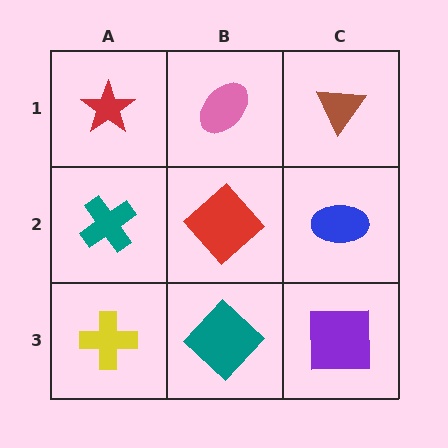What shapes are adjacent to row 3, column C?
A blue ellipse (row 2, column C), a teal diamond (row 3, column B).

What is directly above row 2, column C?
A brown triangle.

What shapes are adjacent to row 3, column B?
A red diamond (row 2, column B), a yellow cross (row 3, column A), a purple square (row 3, column C).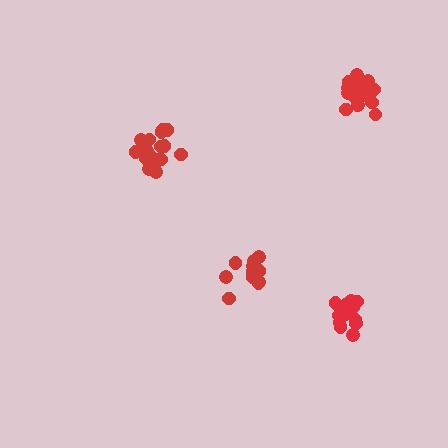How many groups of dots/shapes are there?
There are 4 groups.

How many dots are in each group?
Group 1: 19 dots, Group 2: 14 dots, Group 3: 15 dots, Group 4: 20 dots (68 total).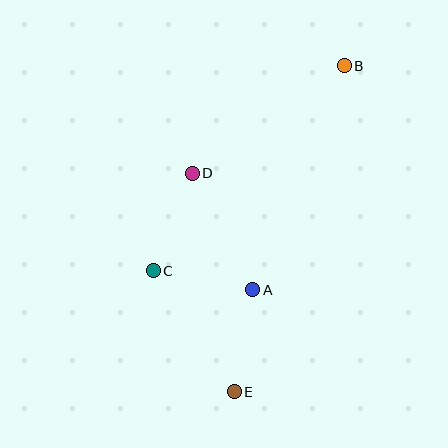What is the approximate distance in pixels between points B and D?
The distance between B and D is approximately 186 pixels.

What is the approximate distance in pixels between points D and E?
The distance between D and E is approximately 222 pixels.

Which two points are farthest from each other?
Points B and E are farthest from each other.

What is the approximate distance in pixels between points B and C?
The distance between B and C is approximately 280 pixels.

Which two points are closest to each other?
Points A and C are closest to each other.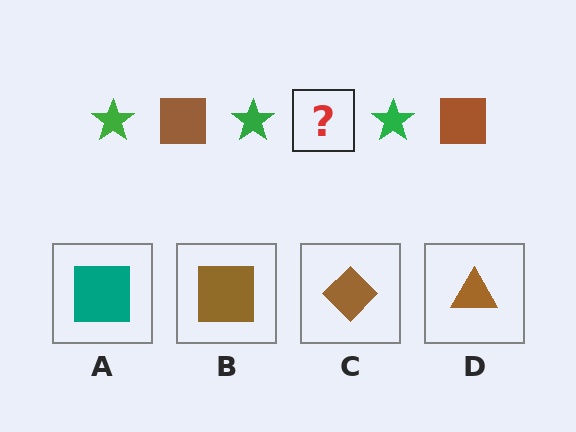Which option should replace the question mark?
Option B.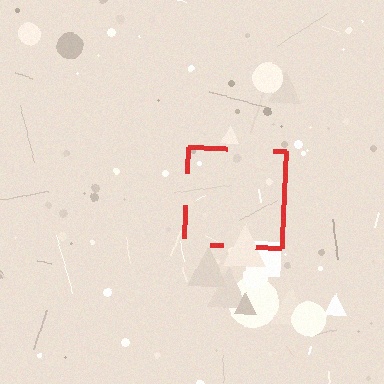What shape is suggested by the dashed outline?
The dashed outline suggests a square.